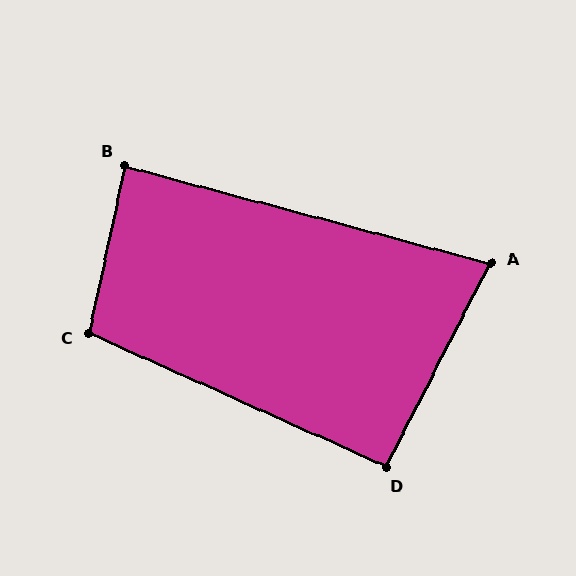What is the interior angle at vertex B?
Approximately 87 degrees (approximately right).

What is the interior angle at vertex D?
Approximately 93 degrees (approximately right).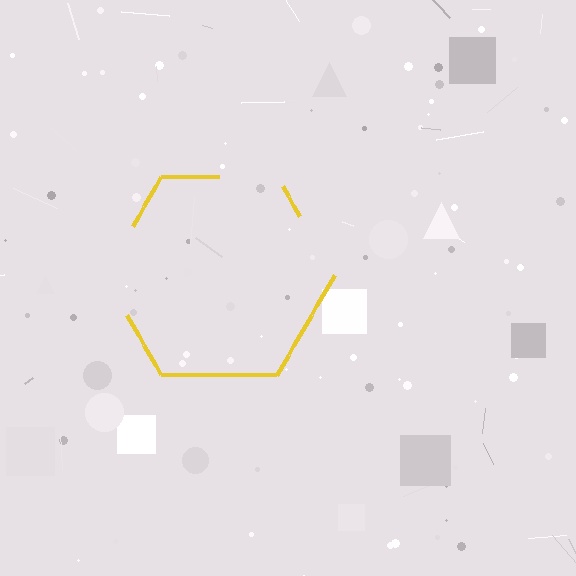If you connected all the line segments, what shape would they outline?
They would outline a hexagon.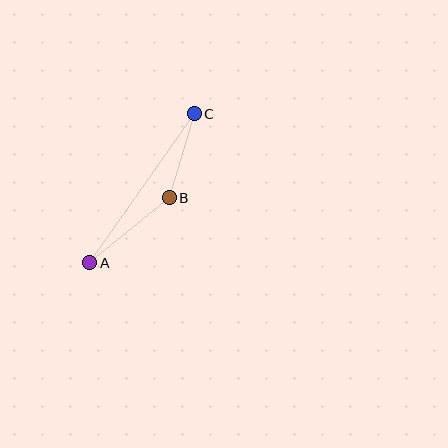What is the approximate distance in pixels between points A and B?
The distance between A and B is approximately 103 pixels.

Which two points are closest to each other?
Points B and C are closest to each other.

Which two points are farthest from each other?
Points A and C are farthest from each other.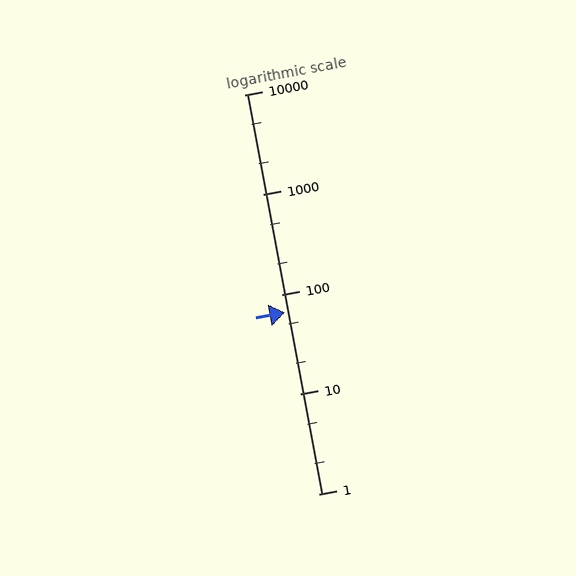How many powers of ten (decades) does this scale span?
The scale spans 4 decades, from 1 to 10000.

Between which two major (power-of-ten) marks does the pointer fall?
The pointer is between 10 and 100.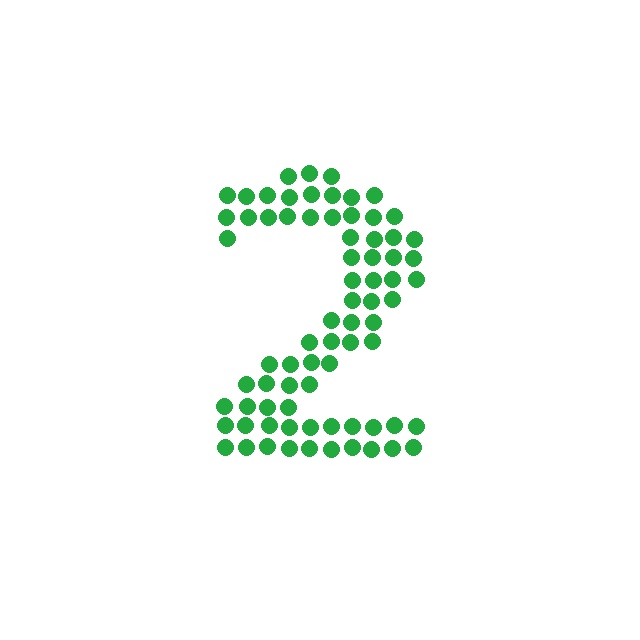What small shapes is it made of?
It is made of small circles.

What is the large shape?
The large shape is the digit 2.